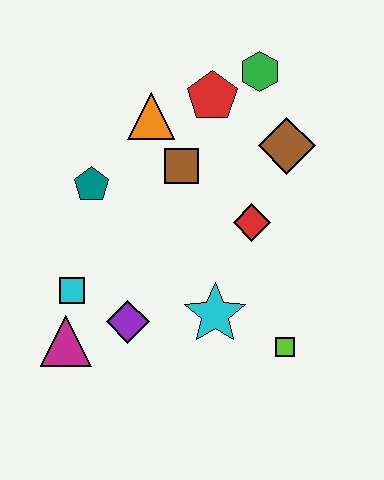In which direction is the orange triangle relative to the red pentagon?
The orange triangle is to the left of the red pentagon.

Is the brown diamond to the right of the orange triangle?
Yes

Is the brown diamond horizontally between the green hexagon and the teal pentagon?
No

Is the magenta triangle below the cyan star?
Yes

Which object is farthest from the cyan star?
The green hexagon is farthest from the cyan star.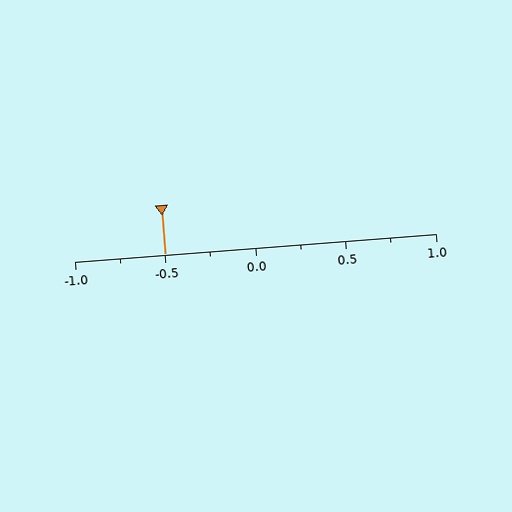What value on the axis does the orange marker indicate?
The marker indicates approximately -0.5.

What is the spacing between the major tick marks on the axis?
The major ticks are spaced 0.5 apart.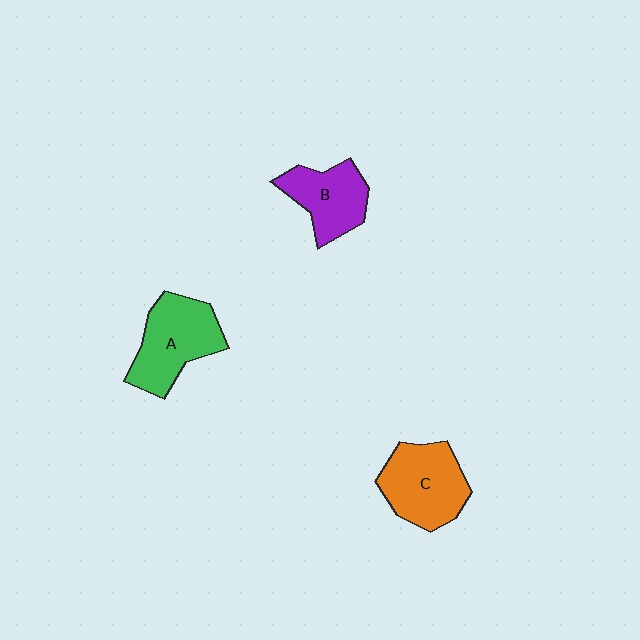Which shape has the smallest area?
Shape B (purple).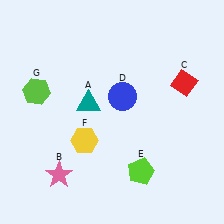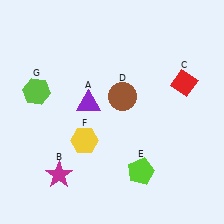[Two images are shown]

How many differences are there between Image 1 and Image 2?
There are 3 differences between the two images.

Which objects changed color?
A changed from teal to purple. B changed from pink to magenta. D changed from blue to brown.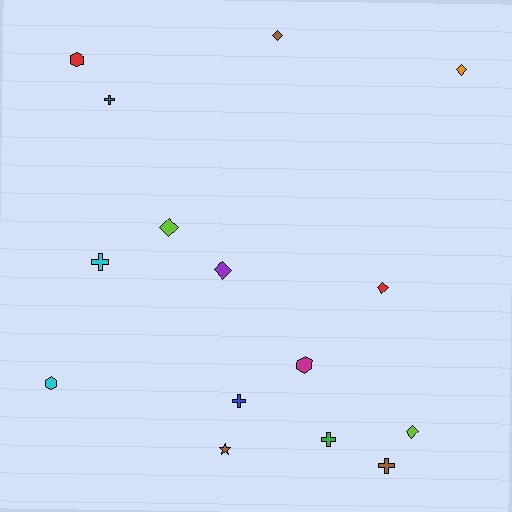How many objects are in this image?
There are 15 objects.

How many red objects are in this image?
There are 2 red objects.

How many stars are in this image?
There is 1 star.